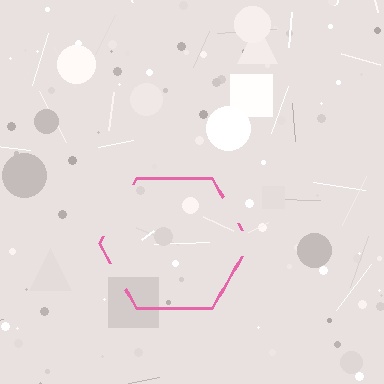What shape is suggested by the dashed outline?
The dashed outline suggests a hexagon.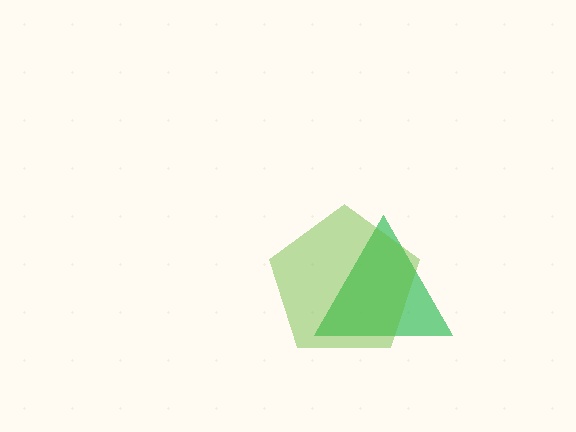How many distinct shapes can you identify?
There are 2 distinct shapes: a green triangle, a lime pentagon.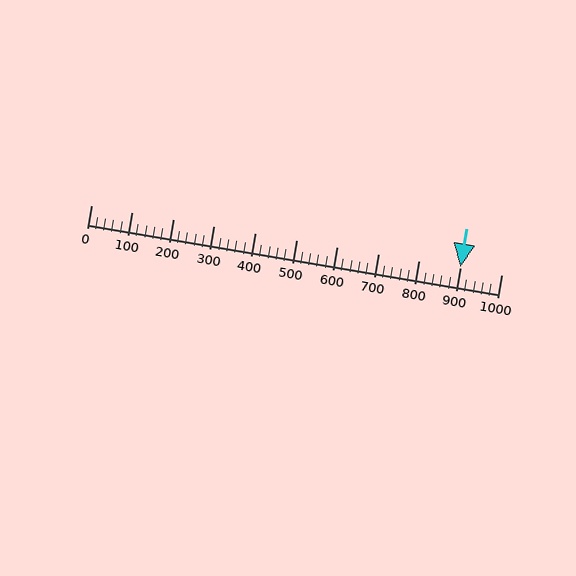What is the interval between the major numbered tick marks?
The major tick marks are spaced 100 units apart.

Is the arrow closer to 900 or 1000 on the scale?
The arrow is closer to 900.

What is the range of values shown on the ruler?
The ruler shows values from 0 to 1000.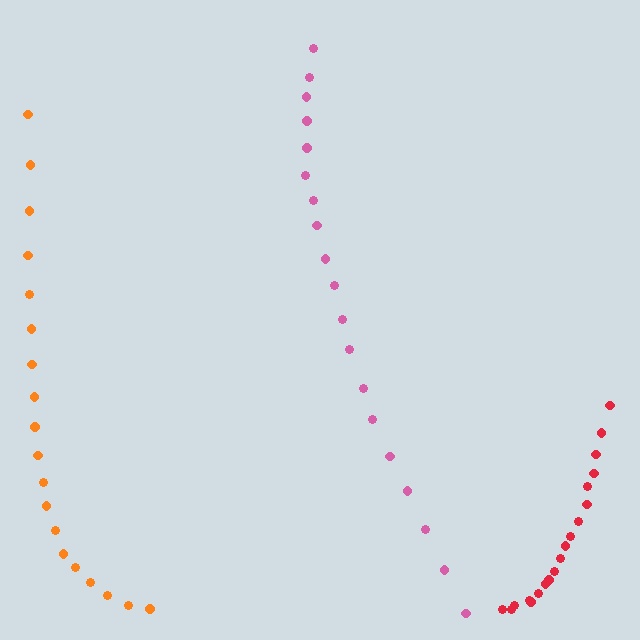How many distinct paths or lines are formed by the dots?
There are 3 distinct paths.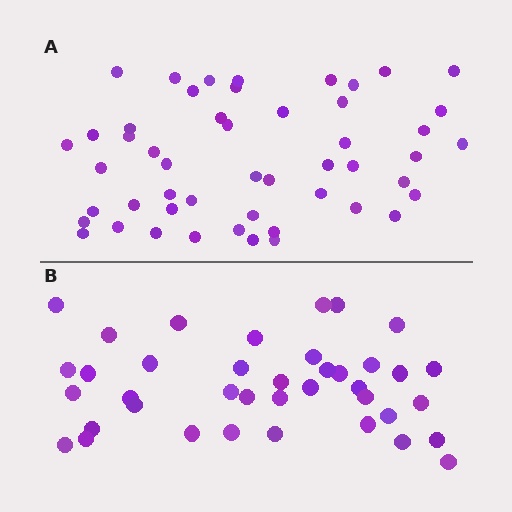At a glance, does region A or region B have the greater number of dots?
Region A (the top region) has more dots.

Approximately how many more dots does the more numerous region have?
Region A has roughly 12 or so more dots than region B.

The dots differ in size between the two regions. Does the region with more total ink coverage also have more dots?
No. Region B has more total ink coverage because its dots are larger, but region A actually contains more individual dots. Total area can be misleading — the number of items is what matters here.